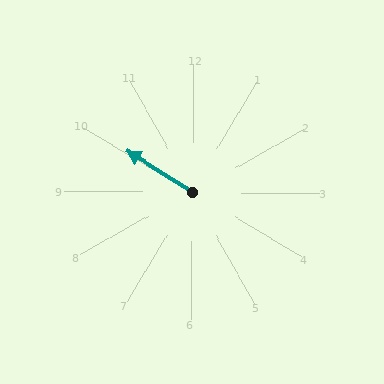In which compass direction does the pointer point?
Northwest.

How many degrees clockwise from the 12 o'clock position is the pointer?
Approximately 302 degrees.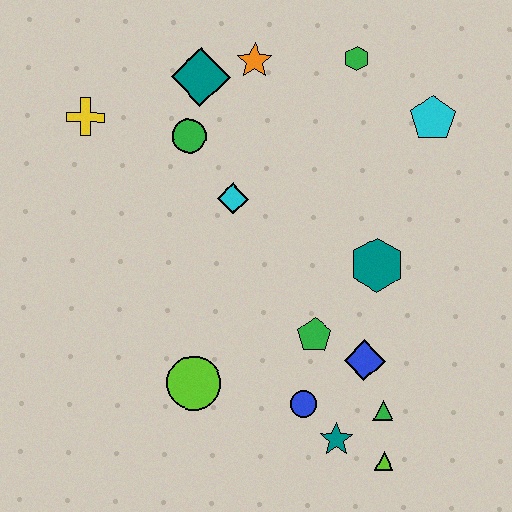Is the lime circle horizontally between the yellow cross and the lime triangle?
Yes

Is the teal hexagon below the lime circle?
No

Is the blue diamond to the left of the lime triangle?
Yes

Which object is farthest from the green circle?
The lime triangle is farthest from the green circle.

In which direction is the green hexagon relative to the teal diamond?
The green hexagon is to the right of the teal diamond.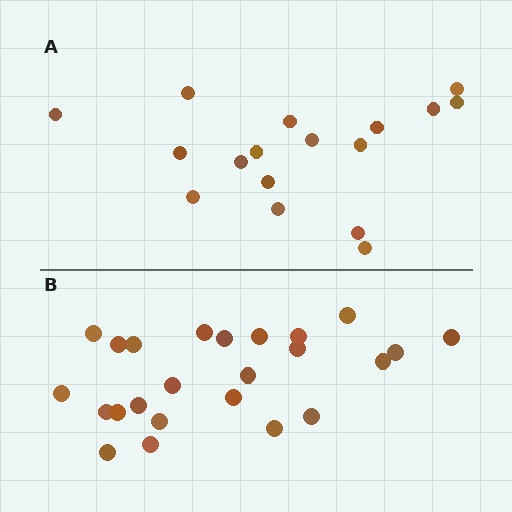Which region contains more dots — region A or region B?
Region B (the bottom region) has more dots.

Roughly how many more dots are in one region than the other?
Region B has roughly 8 or so more dots than region A.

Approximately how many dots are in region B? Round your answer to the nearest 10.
About 20 dots. (The exact count is 24, which rounds to 20.)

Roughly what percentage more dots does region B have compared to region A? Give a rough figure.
About 40% more.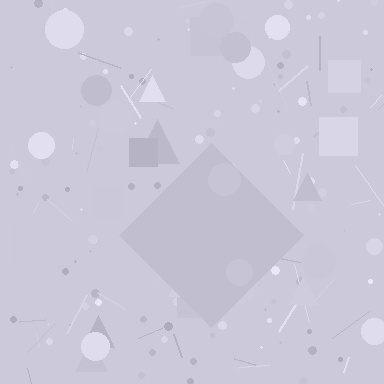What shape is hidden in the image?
A diamond is hidden in the image.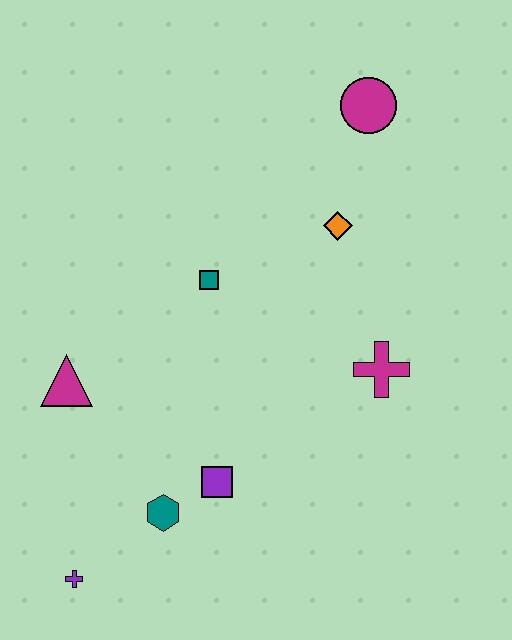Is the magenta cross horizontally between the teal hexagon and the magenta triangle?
No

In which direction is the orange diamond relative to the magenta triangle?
The orange diamond is to the right of the magenta triangle.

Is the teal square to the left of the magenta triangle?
No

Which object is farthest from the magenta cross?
The purple cross is farthest from the magenta cross.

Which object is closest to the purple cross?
The teal hexagon is closest to the purple cross.